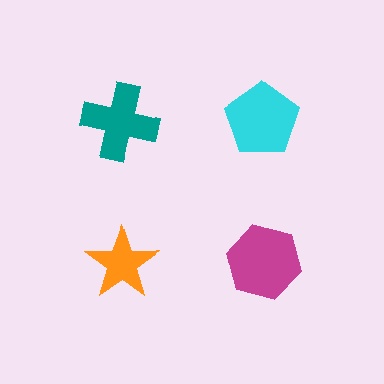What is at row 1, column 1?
A teal cross.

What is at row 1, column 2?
A cyan pentagon.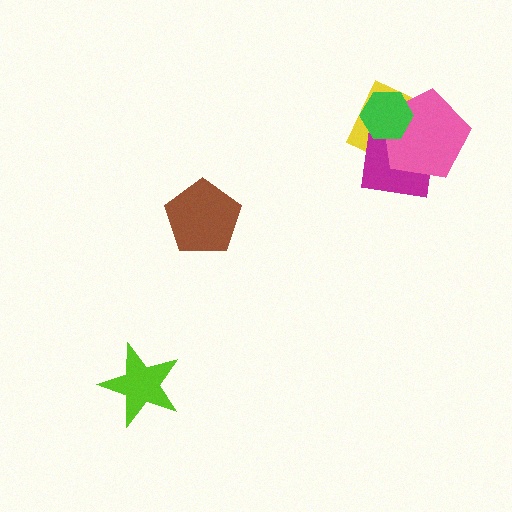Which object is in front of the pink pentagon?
The green hexagon is in front of the pink pentagon.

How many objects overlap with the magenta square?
3 objects overlap with the magenta square.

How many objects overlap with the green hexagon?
3 objects overlap with the green hexagon.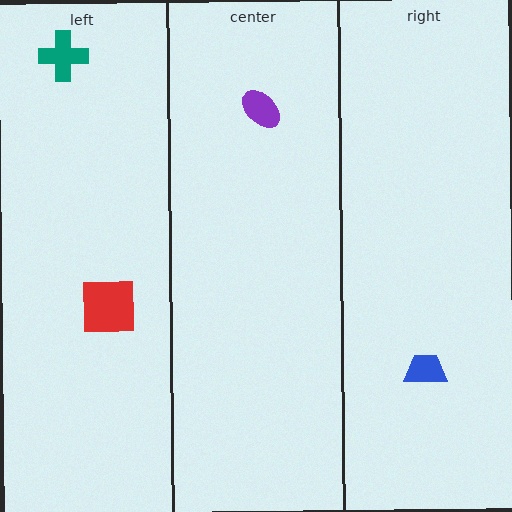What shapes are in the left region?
The teal cross, the red square.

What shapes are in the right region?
The blue trapezoid.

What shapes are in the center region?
The purple ellipse.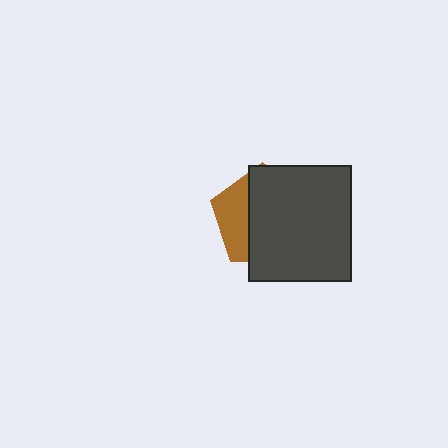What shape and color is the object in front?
The object in front is a dark gray rectangle.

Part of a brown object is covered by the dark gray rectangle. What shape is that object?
It is a pentagon.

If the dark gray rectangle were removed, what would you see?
You would see the complete brown pentagon.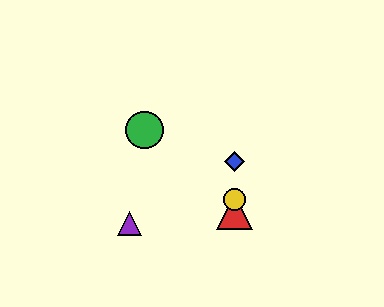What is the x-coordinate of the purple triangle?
The purple triangle is at x≈130.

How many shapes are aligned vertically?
3 shapes (the red triangle, the blue diamond, the yellow circle) are aligned vertically.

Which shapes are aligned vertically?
The red triangle, the blue diamond, the yellow circle are aligned vertically.